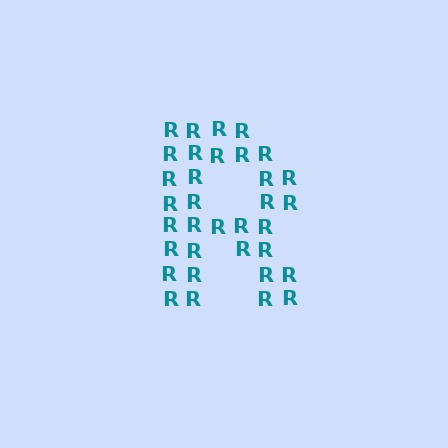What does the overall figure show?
The overall figure shows the letter R.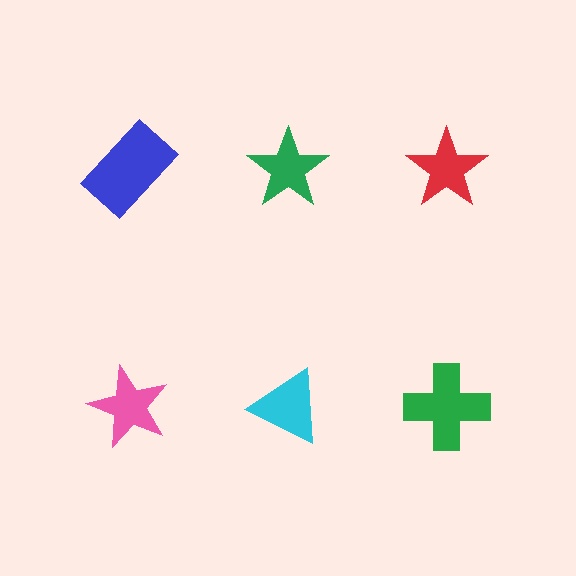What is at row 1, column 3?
A red star.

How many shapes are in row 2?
3 shapes.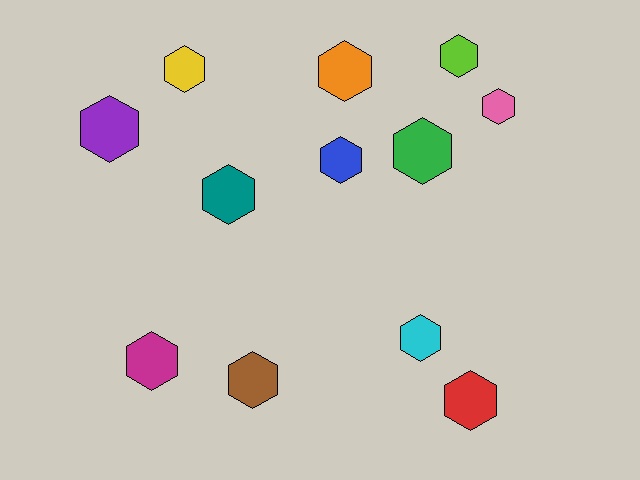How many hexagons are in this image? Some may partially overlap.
There are 12 hexagons.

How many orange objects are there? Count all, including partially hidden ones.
There is 1 orange object.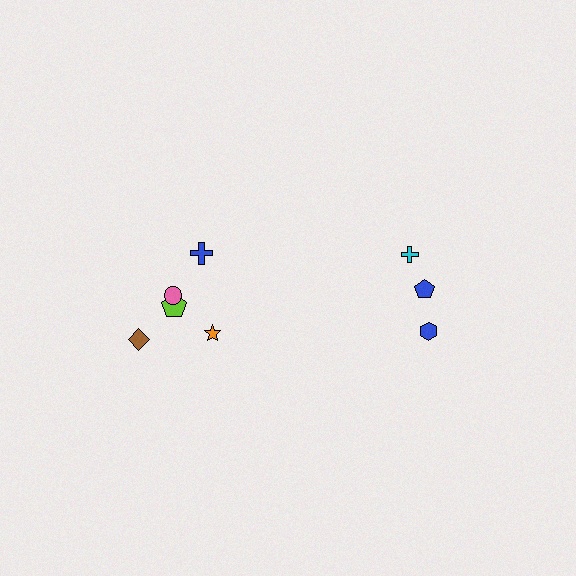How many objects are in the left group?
There are 5 objects.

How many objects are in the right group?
There are 3 objects.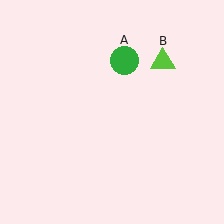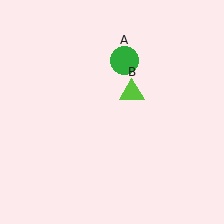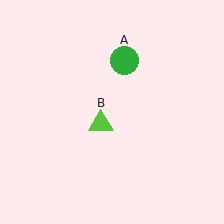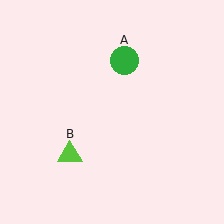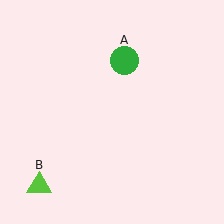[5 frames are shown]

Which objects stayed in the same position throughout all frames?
Green circle (object A) remained stationary.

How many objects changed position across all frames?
1 object changed position: lime triangle (object B).